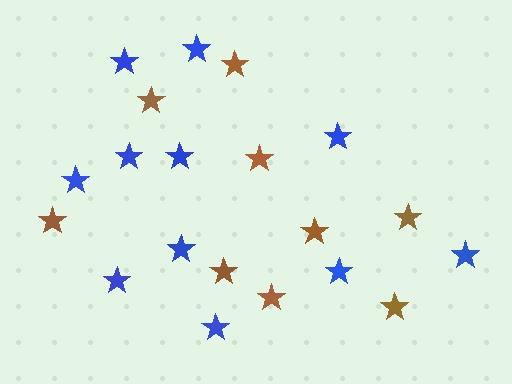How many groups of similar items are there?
There are 2 groups: one group of brown stars (9) and one group of blue stars (11).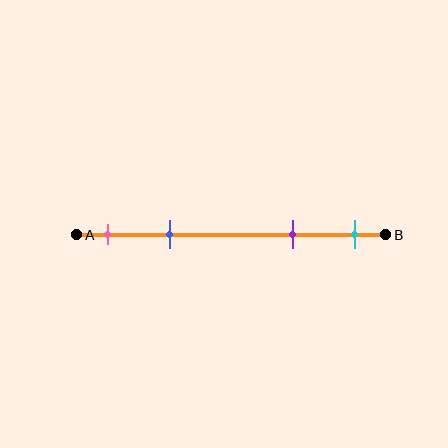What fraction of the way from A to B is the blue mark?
The blue mark is approximately 30% (0.3) of the way from A to B.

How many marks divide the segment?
There are 4 marks dividing the segment.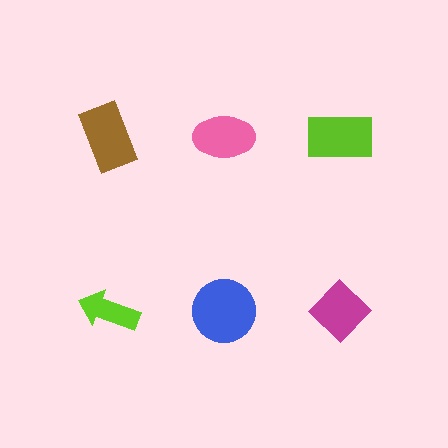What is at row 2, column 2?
A blue circle.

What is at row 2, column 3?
A magenta diamond.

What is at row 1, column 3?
A lime rectangle.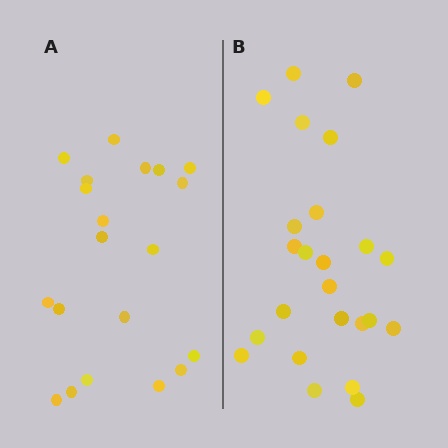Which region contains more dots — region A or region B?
Region B (the right region) has more dots.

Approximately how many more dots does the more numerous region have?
Region B has about 4 more dots than region A.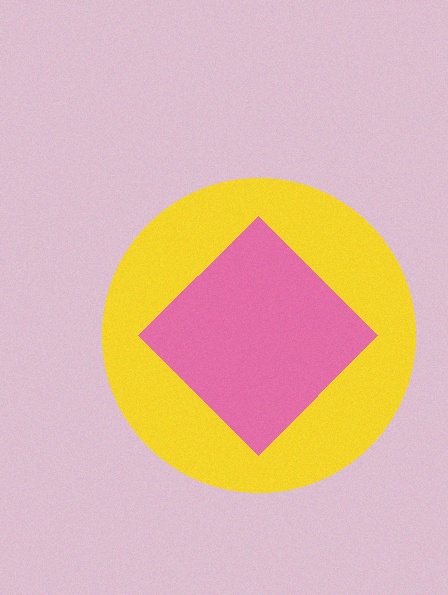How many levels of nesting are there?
2.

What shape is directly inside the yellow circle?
The pink diamond.